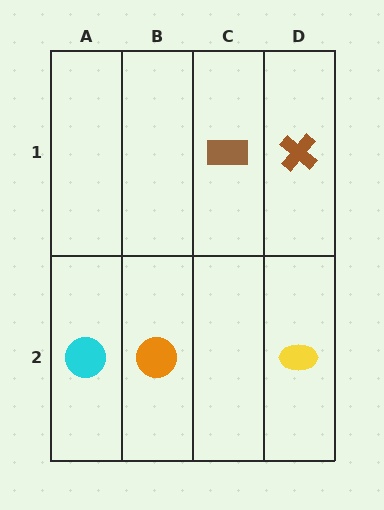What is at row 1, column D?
A brown cross.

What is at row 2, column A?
A cyan circle.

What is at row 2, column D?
A yellow ellipse.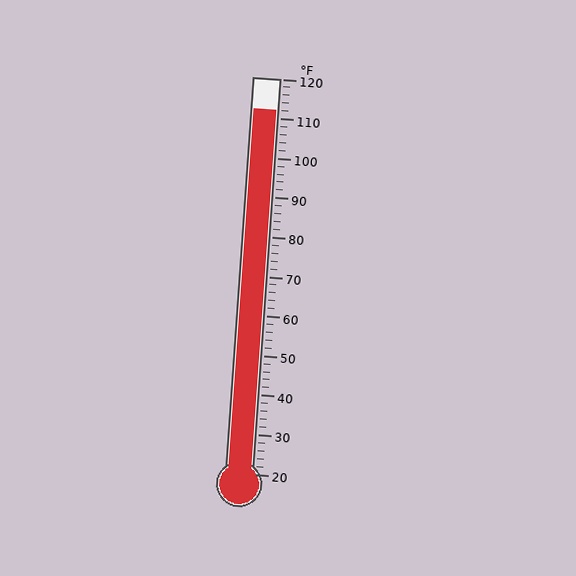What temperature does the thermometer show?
The thermometer shows approximately 112°F.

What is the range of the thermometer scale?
The thermometer scale ranges from 20°F to 120°F.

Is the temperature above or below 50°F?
The temperature is above 50°F.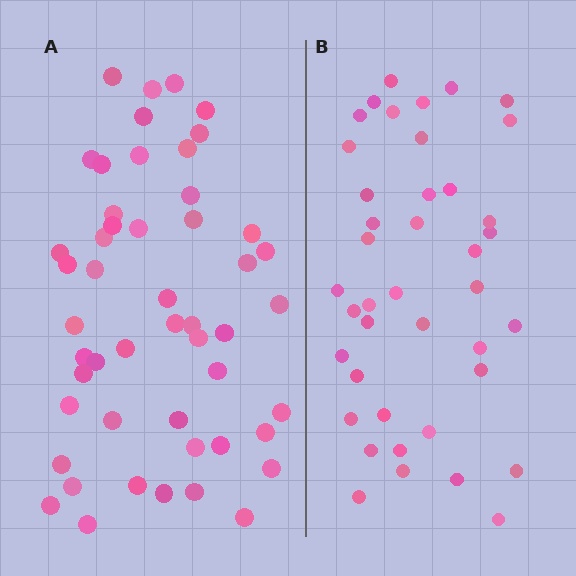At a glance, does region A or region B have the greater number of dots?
Region A (the left region) has more dots.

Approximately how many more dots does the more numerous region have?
Region A has roughly 8 or so more dots than region B.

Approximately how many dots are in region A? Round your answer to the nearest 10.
About 50 dots.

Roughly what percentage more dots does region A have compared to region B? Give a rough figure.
About 20% more.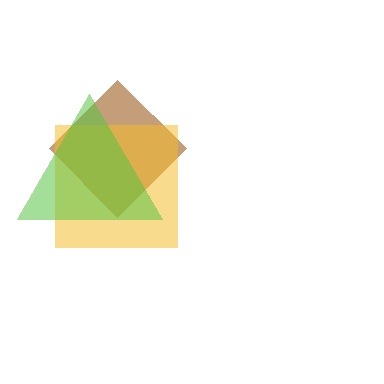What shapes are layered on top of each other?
The layered shapes are: a brown diamond, a yellow square, a lime triangle.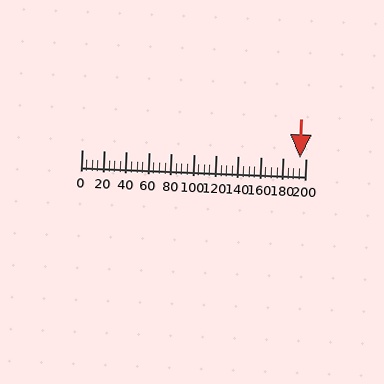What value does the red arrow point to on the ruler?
The red arrow points to approximately 195.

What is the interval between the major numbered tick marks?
The major tick marks are spaced 20 units apart.